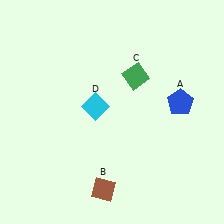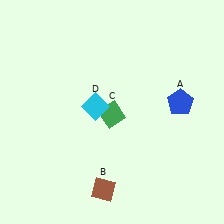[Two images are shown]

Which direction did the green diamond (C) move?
The green diamond (C) moved down.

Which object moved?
The green diamond (C) moved down.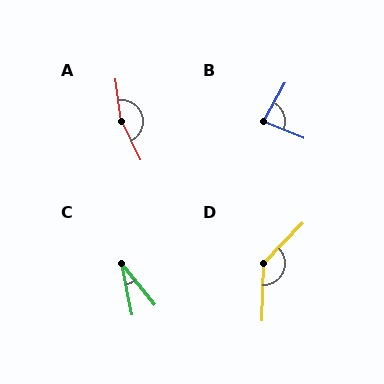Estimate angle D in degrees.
Approximately 137 degrees.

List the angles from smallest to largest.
C (27°), B (83°), D (137°), A (162°).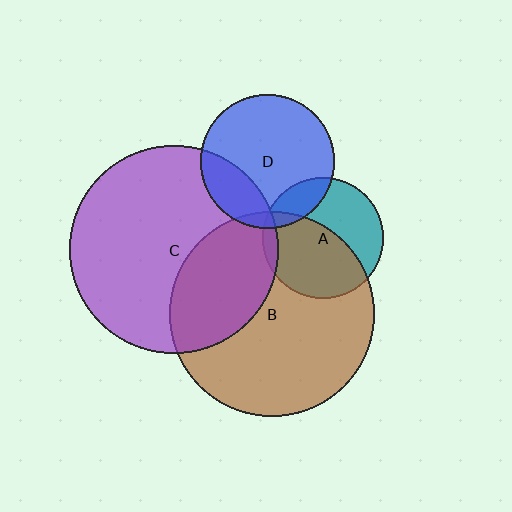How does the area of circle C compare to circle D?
Approximately 2.4 times.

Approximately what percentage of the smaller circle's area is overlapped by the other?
Approximately 5%.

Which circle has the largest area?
Circle C (purple).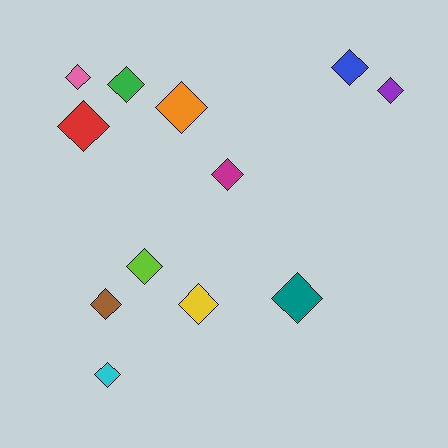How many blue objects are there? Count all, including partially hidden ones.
There is 1 blue object.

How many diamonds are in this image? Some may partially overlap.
There are 12 diamonds.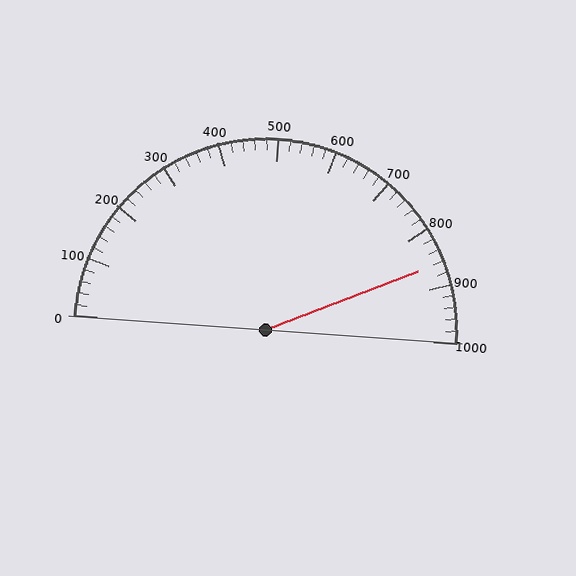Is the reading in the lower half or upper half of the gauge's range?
The reading is in the upper half of the range (0 to 1000).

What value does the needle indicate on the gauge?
The needle indicates approximately 860.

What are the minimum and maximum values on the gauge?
The gauge ranges from 0 to 1000.